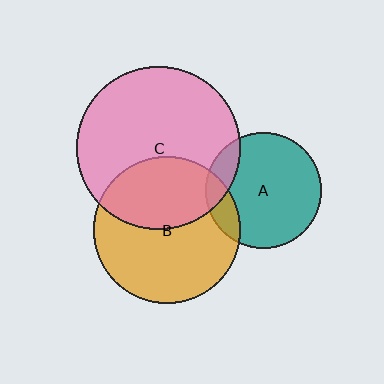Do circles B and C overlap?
Yes.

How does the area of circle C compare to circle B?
Approximately 1.2 times.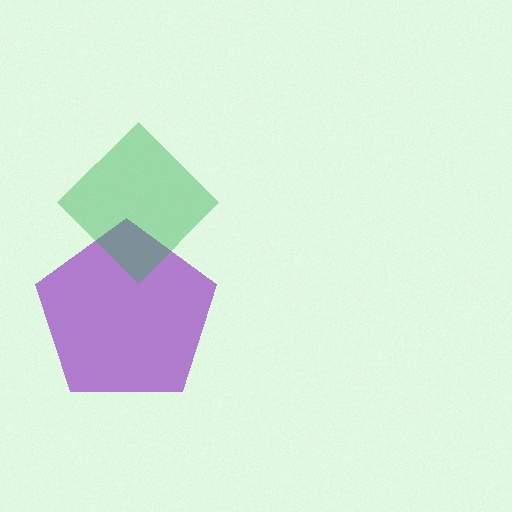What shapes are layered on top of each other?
The layered shapes are: a purple pentagon, a green diamond.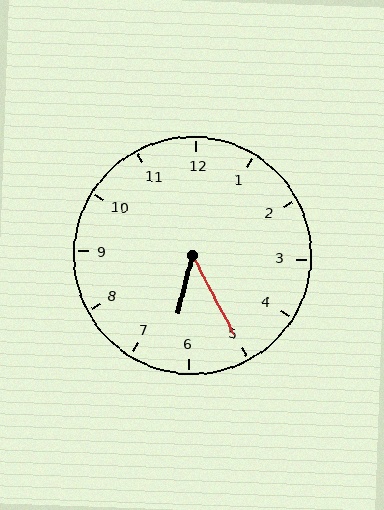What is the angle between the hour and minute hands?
Approximately 42 degrees.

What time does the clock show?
6:25.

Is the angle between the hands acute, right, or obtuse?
It is acute.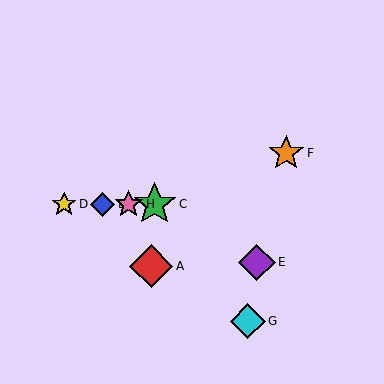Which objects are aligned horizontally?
Objects B, C, D, H are aligned horizontally.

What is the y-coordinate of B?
Object B is at y≈204.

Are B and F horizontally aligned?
No, B is at y≈204 and F is at y≈153.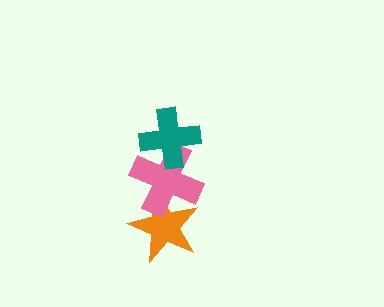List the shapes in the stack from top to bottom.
From top to bottom: the teal cross, the pink cross, the orange star.